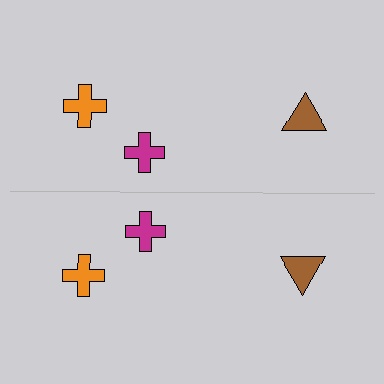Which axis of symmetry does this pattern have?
The pattern has a horizontal axis of symmetry running through the center of the image.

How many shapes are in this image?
There are 6 shapes in this image.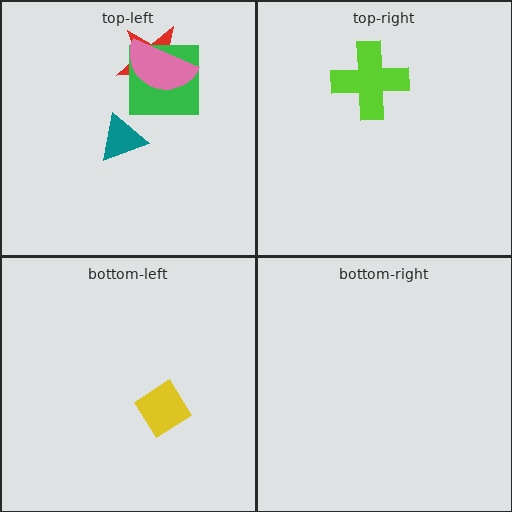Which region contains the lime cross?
The top-right region.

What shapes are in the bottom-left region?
The yellow diamond.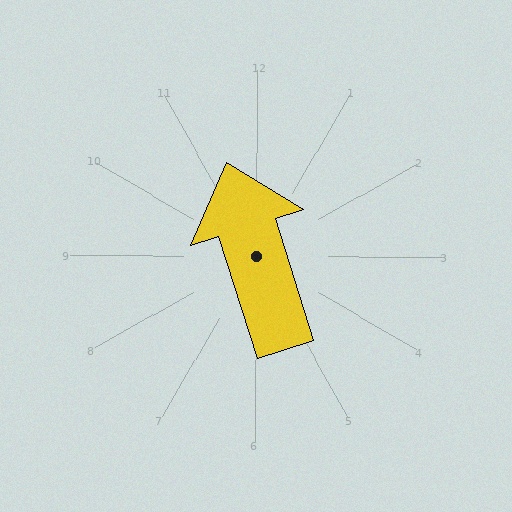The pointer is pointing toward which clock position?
Roughly 11 o'clock.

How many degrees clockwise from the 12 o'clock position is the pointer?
Approximately 342 degrees.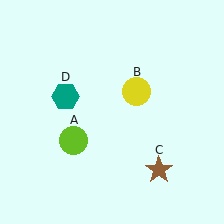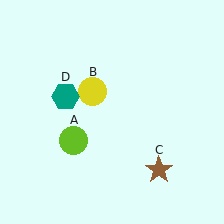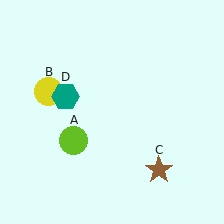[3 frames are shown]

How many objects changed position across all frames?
1 object changed position: yellow circle (object B).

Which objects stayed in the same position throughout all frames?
Lime circle (object A) and brown star (object C) and teal hexagon (object D) remained stationary.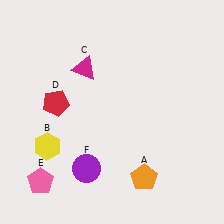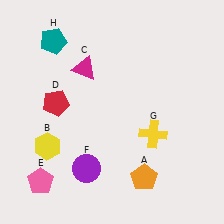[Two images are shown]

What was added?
A yellow cross (G), a teal pentagon (H) were added in Image 2.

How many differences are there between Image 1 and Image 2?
There are 2 differences between the two images.